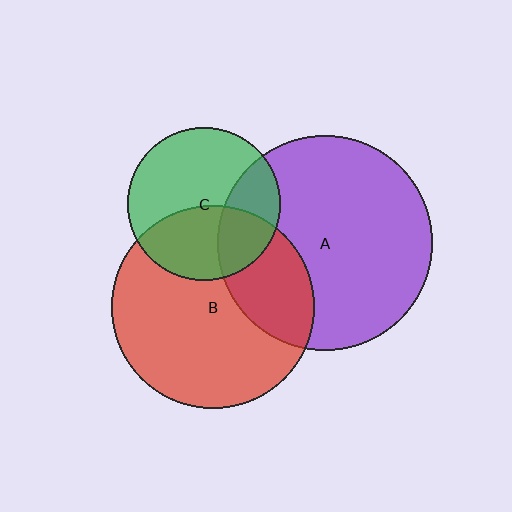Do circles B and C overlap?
Yes.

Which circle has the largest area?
Circle A (purple).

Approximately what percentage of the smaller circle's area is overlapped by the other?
Approximately 40%.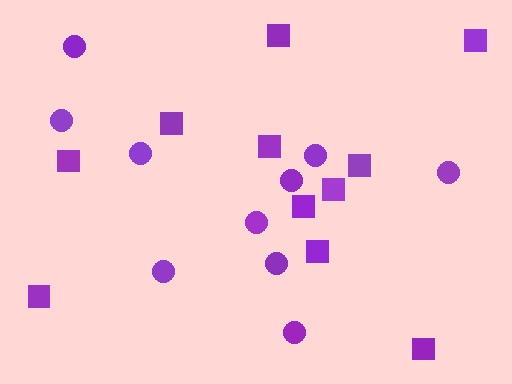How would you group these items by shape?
There are 2 groups: one group of squares (11) and one group of circles (10).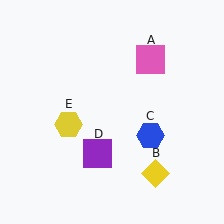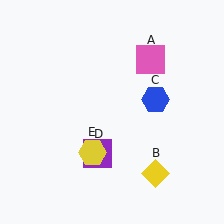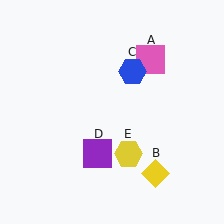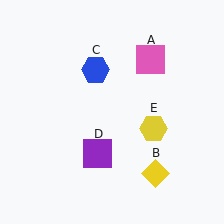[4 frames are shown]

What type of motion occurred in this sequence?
The blue hexagon (object C), yellow hexagon (object E) rotated counterclockwise around the center of the scene.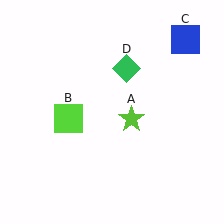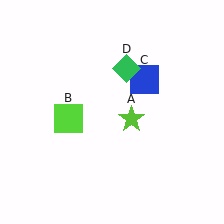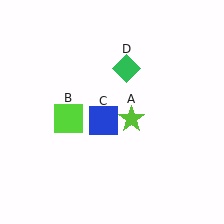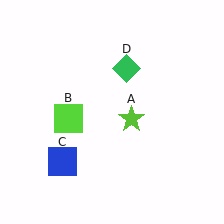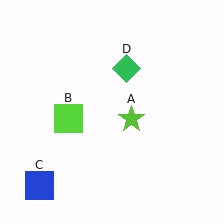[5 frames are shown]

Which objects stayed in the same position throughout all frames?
Lime star (object A) and lime square (object B) and green diamond (object D) remained stationary.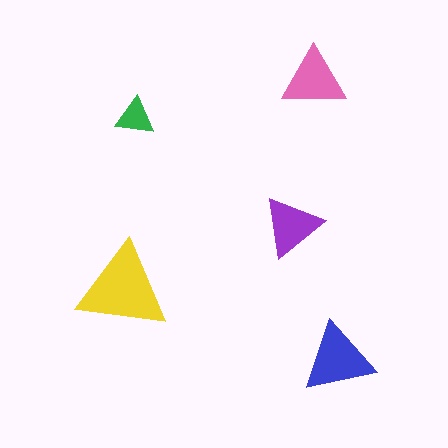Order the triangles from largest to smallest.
the yellow one, the blue one, the pink one, the purple one, the green one.